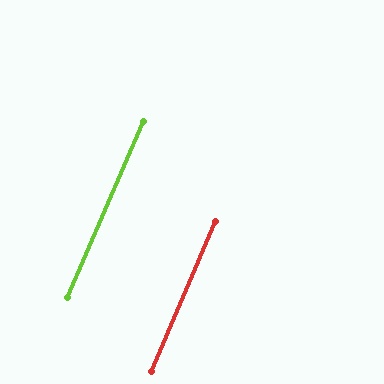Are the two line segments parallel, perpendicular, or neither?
Parallel — their directions differ by only 0.4°.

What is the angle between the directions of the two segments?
Approximately 0 degrees.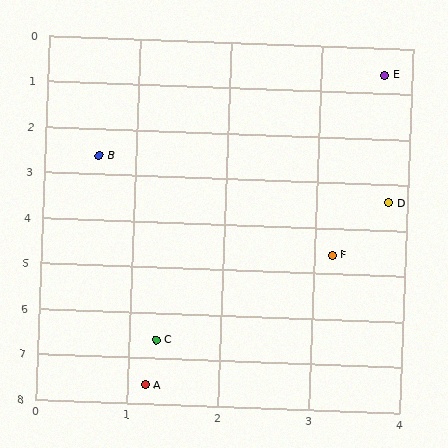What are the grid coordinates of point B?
Point B is at approximately (0.6, 2.6).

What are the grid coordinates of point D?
Point D is at approximately (3.8, 3.4).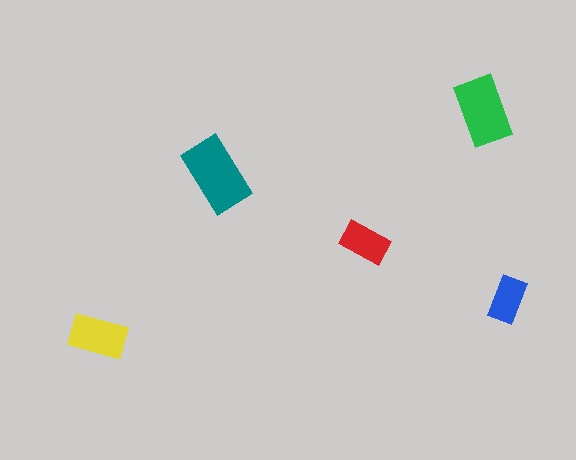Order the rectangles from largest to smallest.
the teal one, the green one, the yellow one, the red one, the blue one.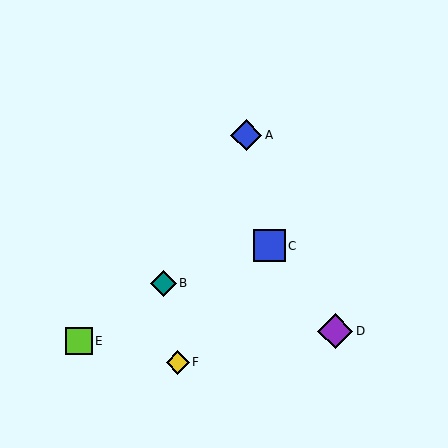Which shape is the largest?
The purple diamond (labeled D) is the largest.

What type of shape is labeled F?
Shape F is a yellow diamond.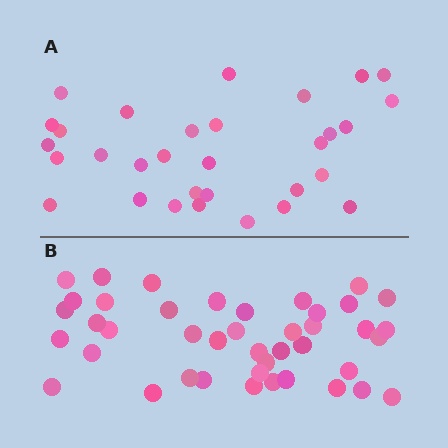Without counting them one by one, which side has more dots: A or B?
Region B (the bottom region) has more dots.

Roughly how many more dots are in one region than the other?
Region B has roughly 12 or so more dots than region A.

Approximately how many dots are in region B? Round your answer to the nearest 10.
About 40 dots. (The exact count is 42, which rounds to 40.)